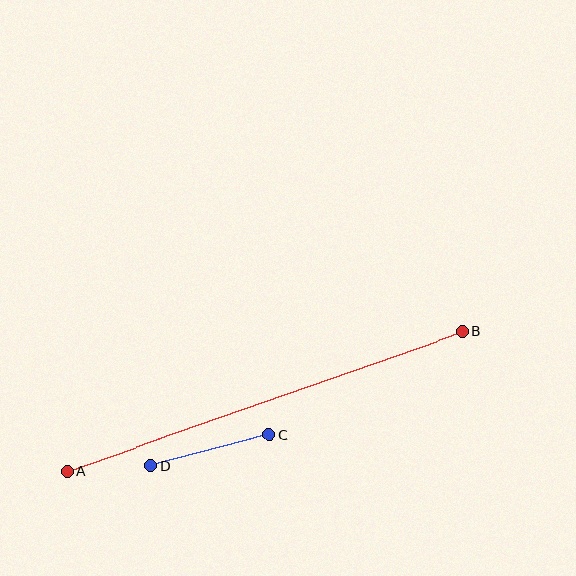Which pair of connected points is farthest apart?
Points A and B are farthest apart.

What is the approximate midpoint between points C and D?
The midpoint is at approximately (210, 451) pixels.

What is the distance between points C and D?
The distance is approximately 123 pixels.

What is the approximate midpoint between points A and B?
The midpoint is at approximately (265, 401) pixels.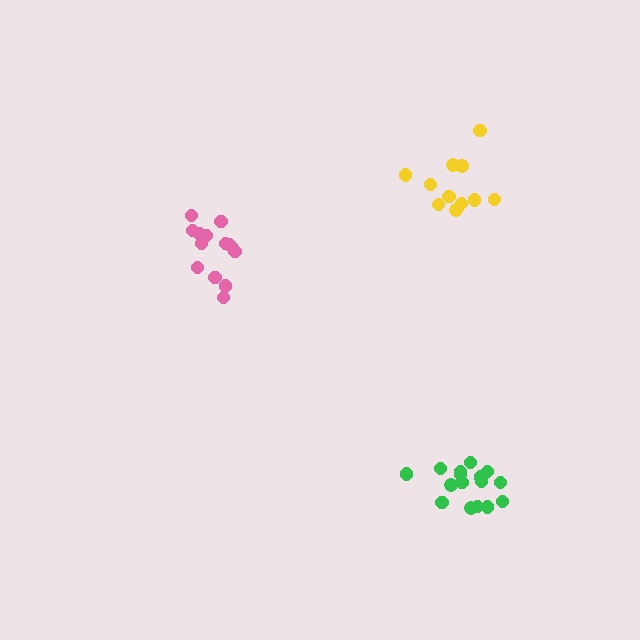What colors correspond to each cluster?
The clusters are colored: green, pink, yellow.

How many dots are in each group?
Group 1: 16 dots, Group 2: 14 dots, Group 3: 11 dots (41 total).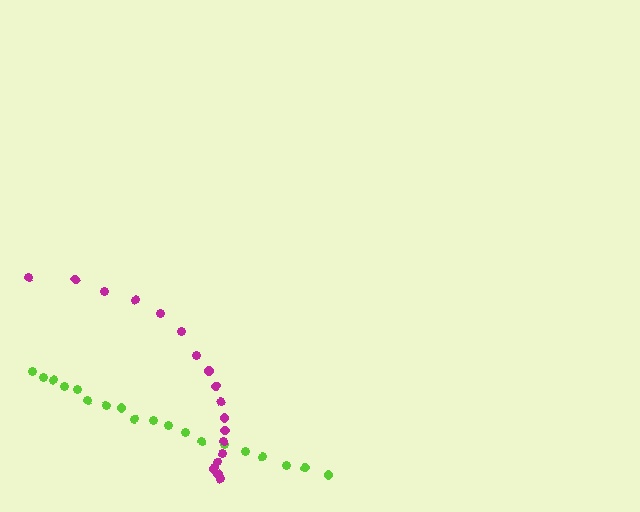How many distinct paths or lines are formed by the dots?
There are 2 distinct paths.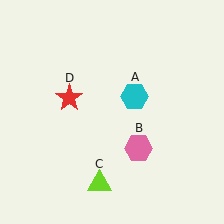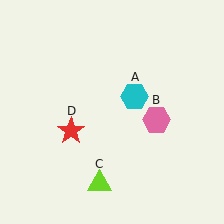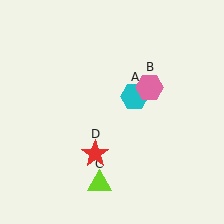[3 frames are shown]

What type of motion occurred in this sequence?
The pink hexagon (object B), red star (object D) rotated counterclockwise around the center of the scene.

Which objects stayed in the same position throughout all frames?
Cyan hexagon (object A) and lime triangle (object C) remained stationary.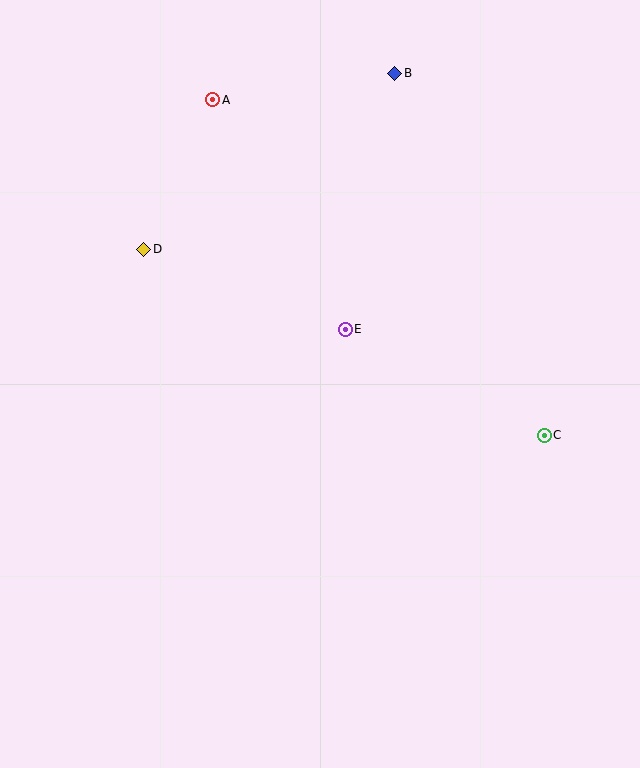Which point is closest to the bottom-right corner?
Point C is closest to the bottom-right corner.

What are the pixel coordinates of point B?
Point B is at (395, 73).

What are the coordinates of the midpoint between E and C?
The midpoint between E and C is at (445, 382).